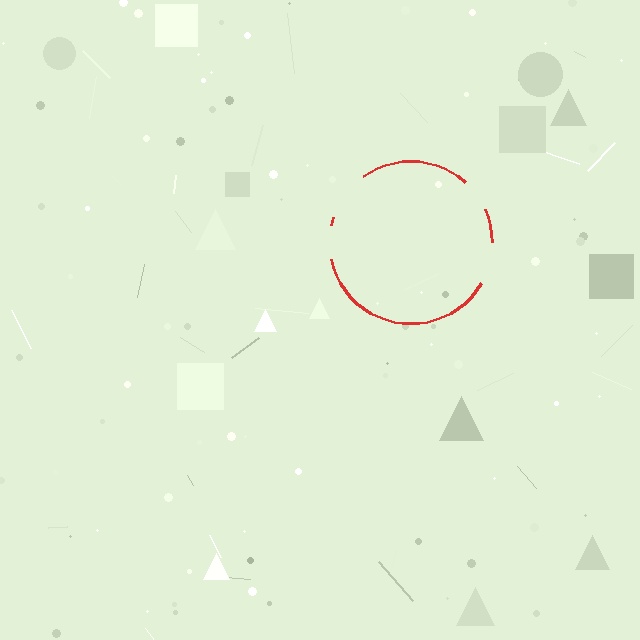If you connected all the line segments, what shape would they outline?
They would outline a circle.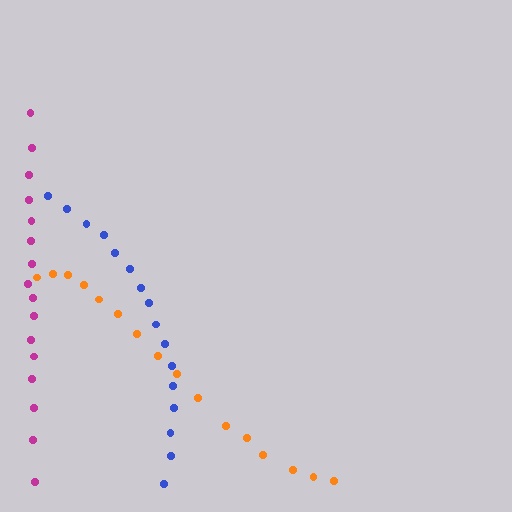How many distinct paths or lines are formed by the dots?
There are 3 distinct paths.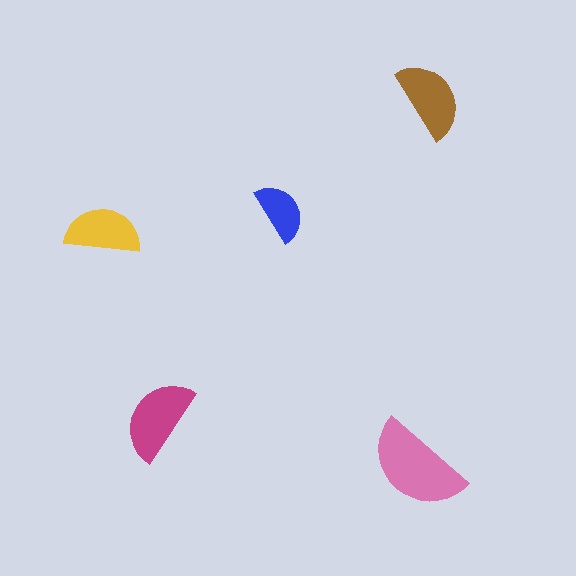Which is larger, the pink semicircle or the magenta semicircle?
The pink one.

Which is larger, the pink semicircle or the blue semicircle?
The pink one.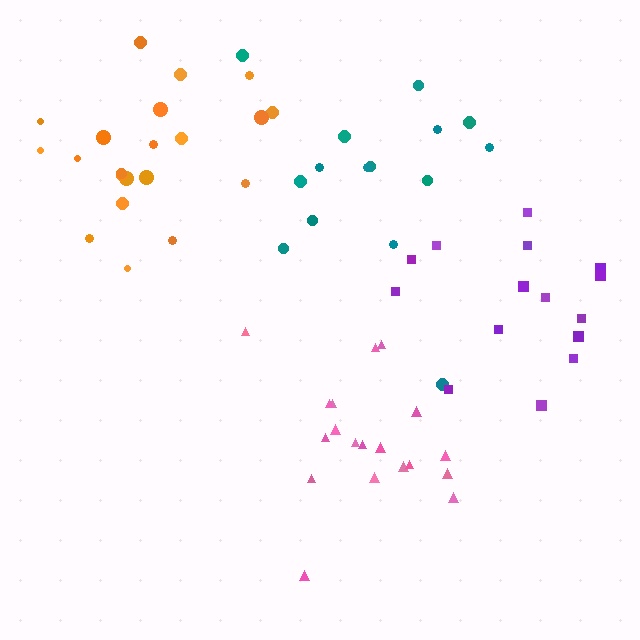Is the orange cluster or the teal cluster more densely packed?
Orange.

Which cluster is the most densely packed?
Pink.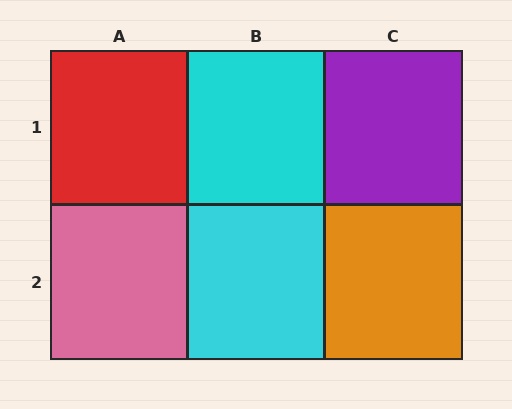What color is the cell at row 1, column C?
Purple.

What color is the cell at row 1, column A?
Red.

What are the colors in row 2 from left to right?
Pink, cyan, orange.